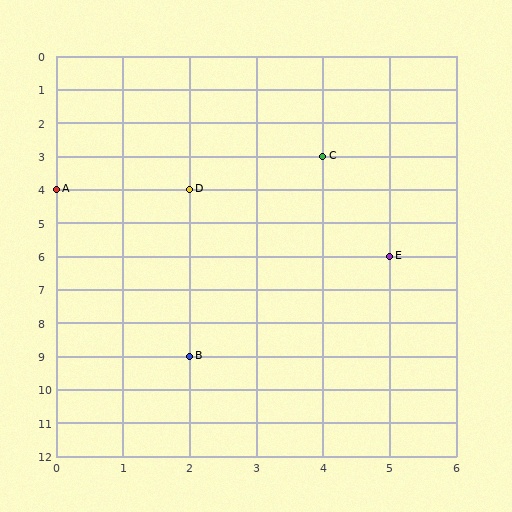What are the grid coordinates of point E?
Point E is at grid coordinates (5, 6).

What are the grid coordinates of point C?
Point C is at grid coordinates (4, 3).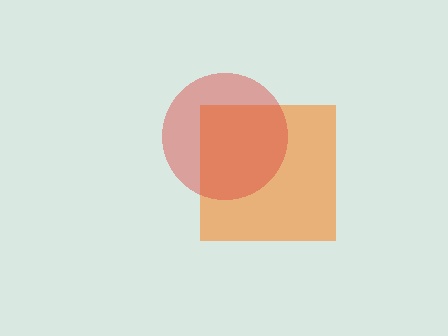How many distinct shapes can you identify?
There are 2 distinct shapes: an orange square, a red circle.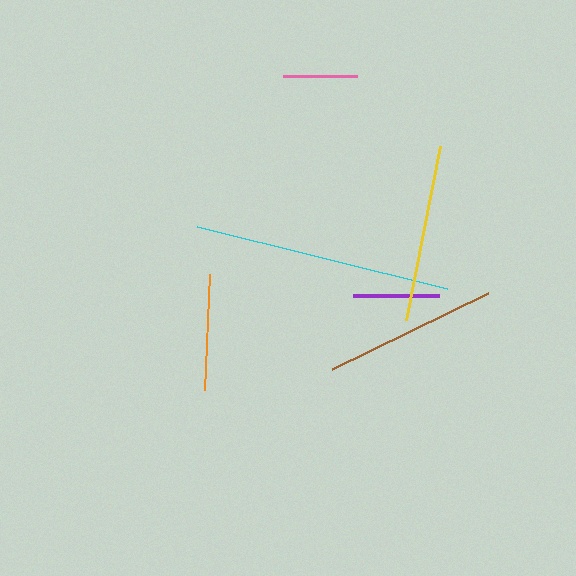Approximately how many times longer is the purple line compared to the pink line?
The purple line is approximately 1.2 times the length of the pink line.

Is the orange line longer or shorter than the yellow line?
The yellow line is longer than the orange line.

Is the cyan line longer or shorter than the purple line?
The cyan line is longer than the purple line.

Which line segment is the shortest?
The pink line is the shortest at approximately 74 pixels.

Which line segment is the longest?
The cyan line is the longest at approximately 258 pixels.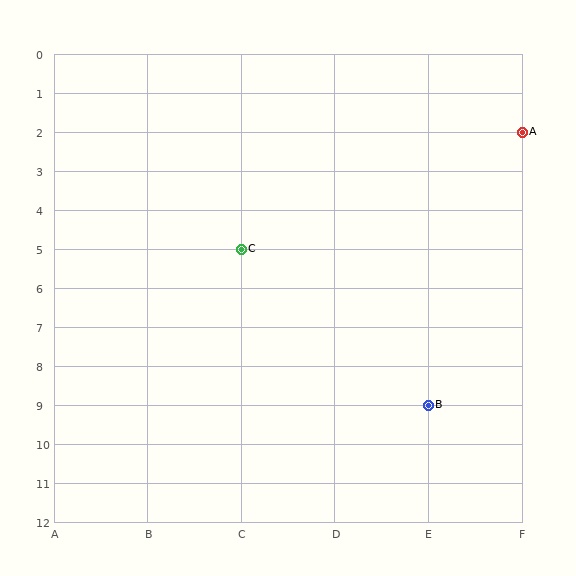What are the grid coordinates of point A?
Point A is at grid coordinates (F, 2).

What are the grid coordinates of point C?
Point C is at grid coordinates (C, 5).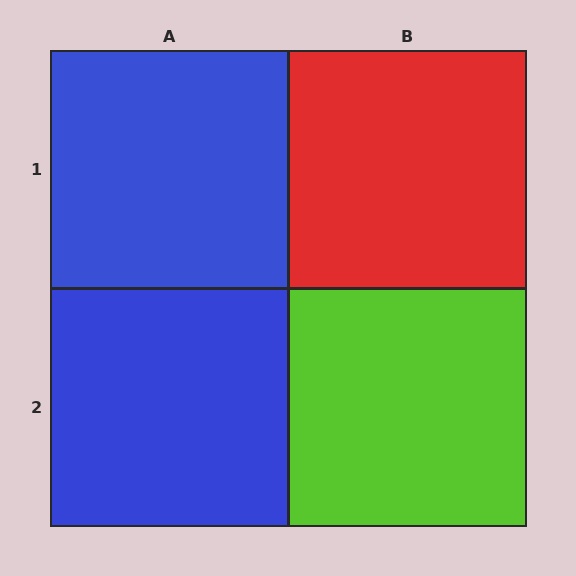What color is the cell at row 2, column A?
Blue.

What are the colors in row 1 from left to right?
Blue, red.